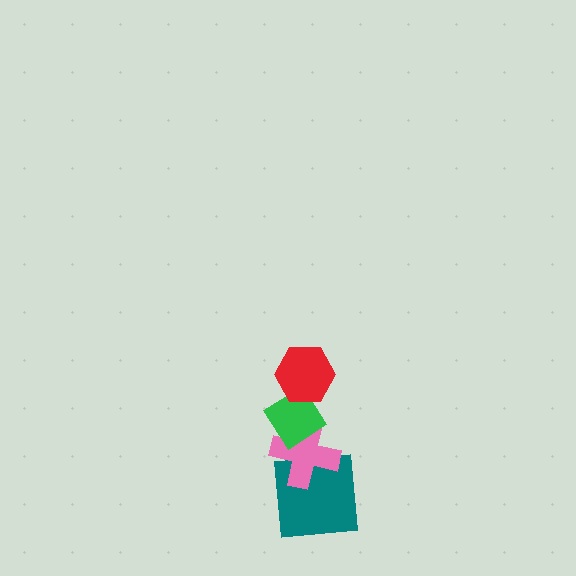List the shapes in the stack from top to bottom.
From top to bottom: the red hexagon, the green diamond, the pink cross, the teal square.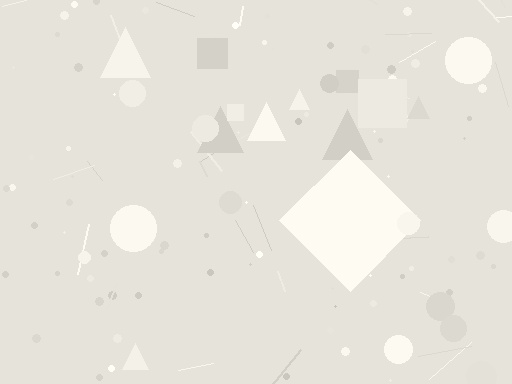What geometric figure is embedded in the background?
A diamond is embedded in the background.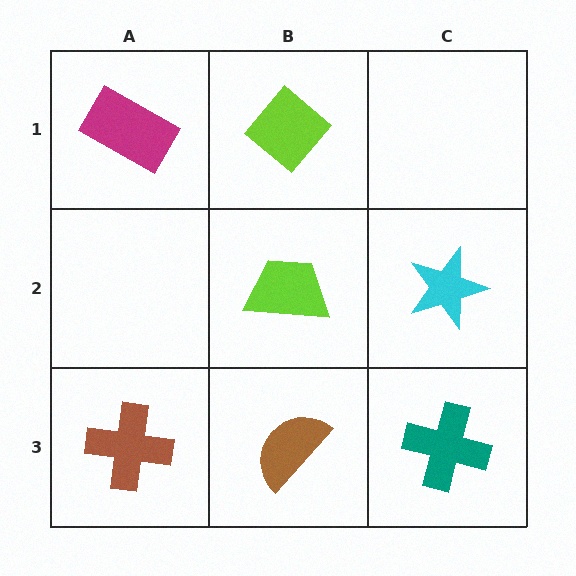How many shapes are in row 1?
2 shapes.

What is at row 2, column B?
A lime trapezoid.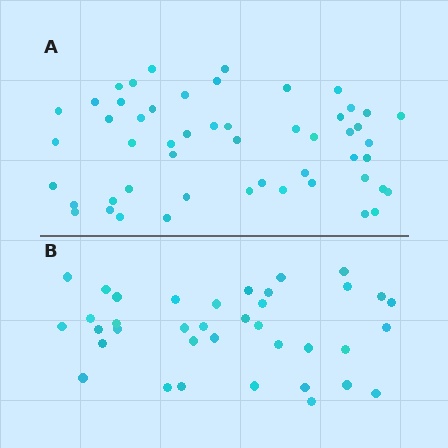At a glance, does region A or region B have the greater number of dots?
Region A (the top region) has more dots.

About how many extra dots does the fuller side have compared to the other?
Region A has approximately 15 more dots than region B.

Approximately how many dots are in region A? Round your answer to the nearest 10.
About 50 dots. (The exact count is 52, which rounds to 50.)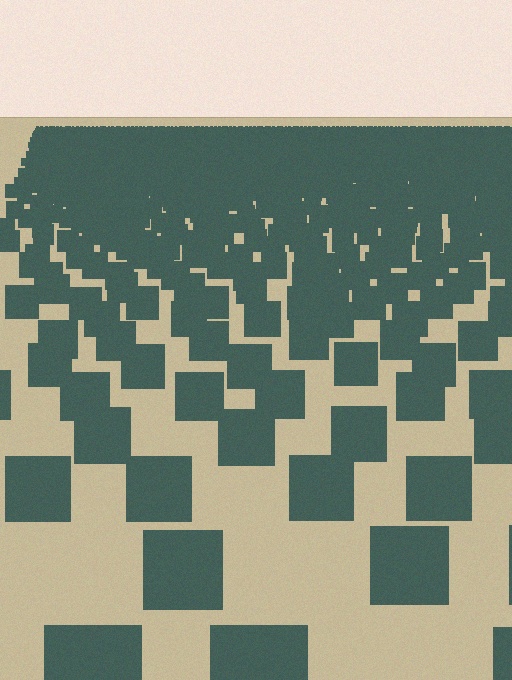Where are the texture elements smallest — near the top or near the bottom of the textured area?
Near the top.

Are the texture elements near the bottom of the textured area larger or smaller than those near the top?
Larger. Near the bottom, elements are closer to the viewer and appear at a bigger on-screen size.